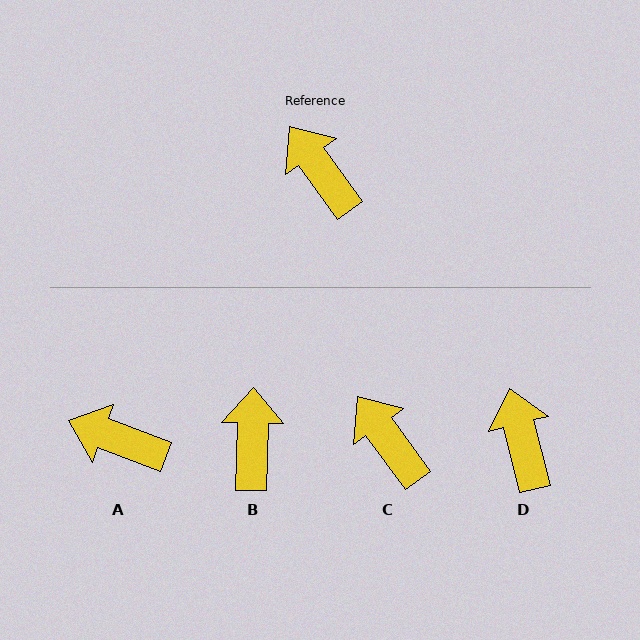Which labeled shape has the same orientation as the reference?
C.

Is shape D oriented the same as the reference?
No, it is off by about 22 degrees.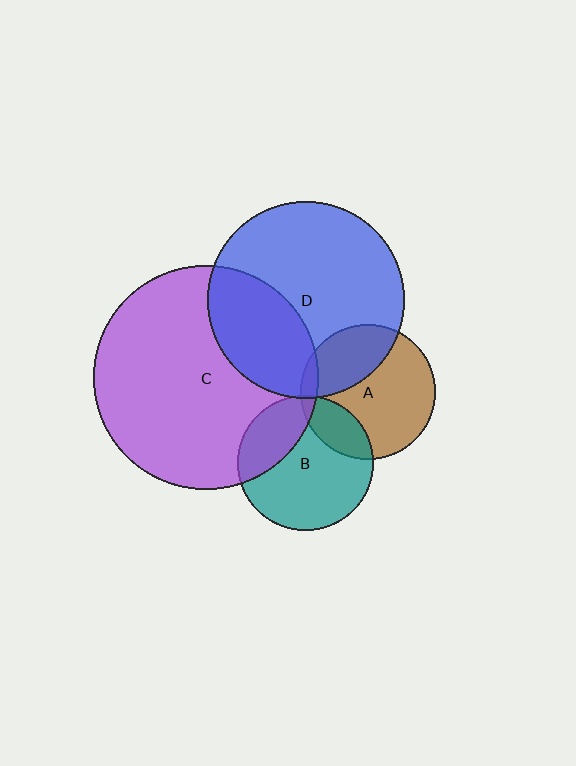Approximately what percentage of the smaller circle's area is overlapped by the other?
Approximately 30%.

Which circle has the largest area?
Circle C (purple).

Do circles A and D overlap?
Yes.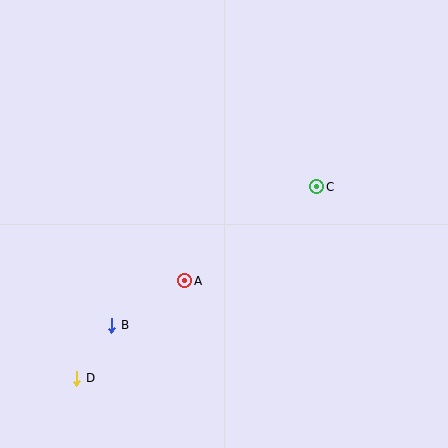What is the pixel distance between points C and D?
The distance between C and D is 307 pixels.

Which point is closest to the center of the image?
Point A at (185, 281) is closest to the center.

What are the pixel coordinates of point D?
Point D is at (77, 378).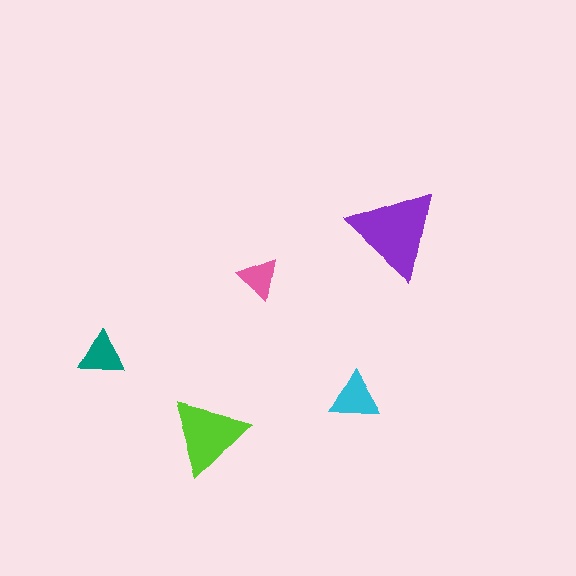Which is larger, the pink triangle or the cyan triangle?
The cyan one.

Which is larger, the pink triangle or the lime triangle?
The lime one.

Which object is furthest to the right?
The purple triangle is rightmost.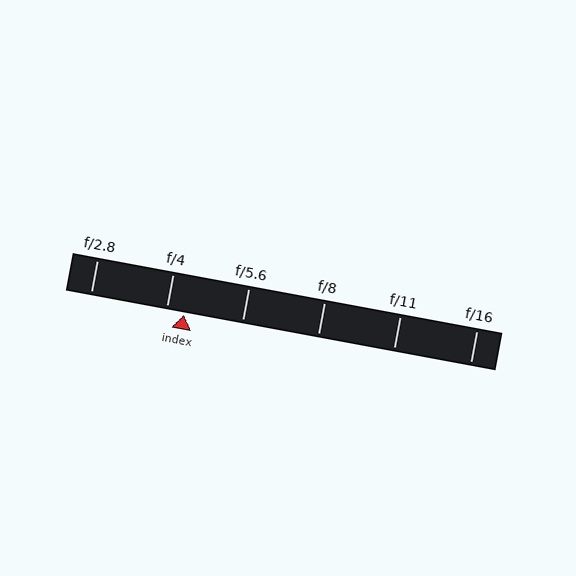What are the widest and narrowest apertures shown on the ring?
The widest aperture shown is f/2.8 and the narrowest is f/16.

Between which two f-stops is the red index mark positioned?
The index mark is between f/4 and f/5.6.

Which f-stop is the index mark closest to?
The index mark is closest to f/4.